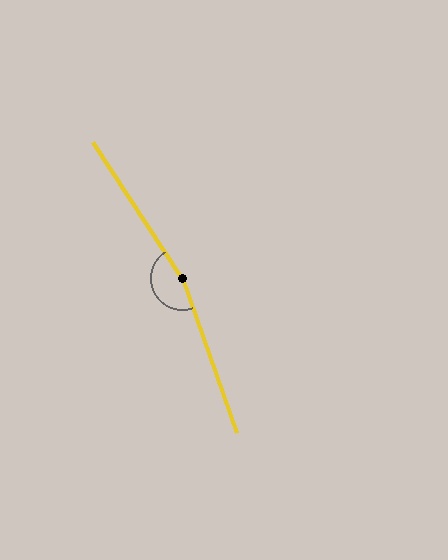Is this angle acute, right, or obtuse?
It is obtuse.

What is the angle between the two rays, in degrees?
Approximately 167 degrees.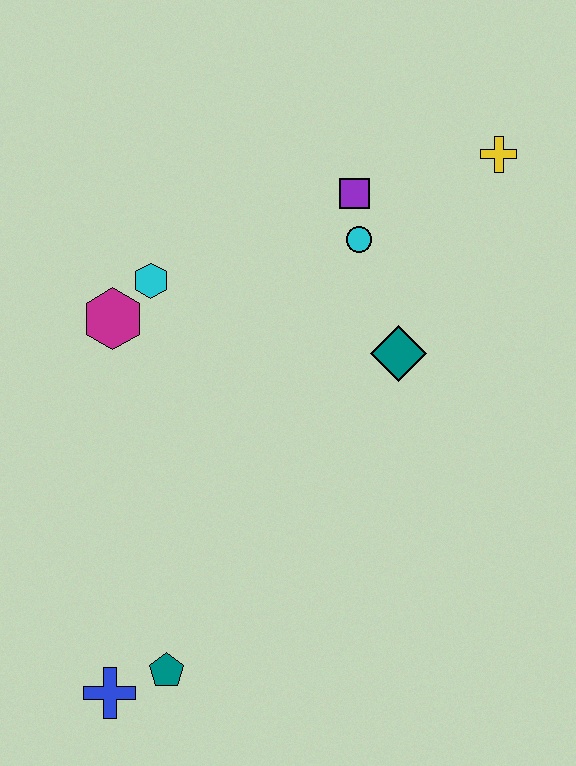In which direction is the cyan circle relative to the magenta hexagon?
The cyan circle is to the right of the magenta hexagon.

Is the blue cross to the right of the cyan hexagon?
No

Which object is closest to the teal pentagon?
The blue cross is closest to the teal pentagon.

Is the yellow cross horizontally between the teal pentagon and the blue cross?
No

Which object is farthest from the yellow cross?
The blue cross is farthest from the yellow cross.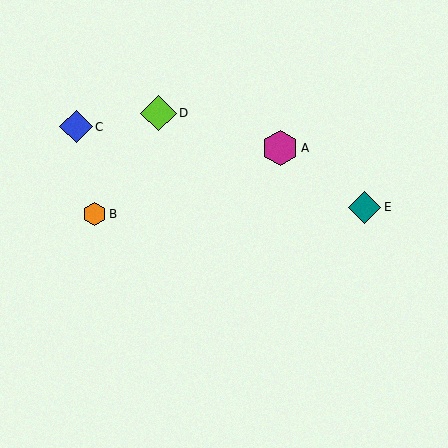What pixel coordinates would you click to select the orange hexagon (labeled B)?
Click at (94, 214) to select the orange hexagon B.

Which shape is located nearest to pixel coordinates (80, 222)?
The orange hexagon (labeled B) at (94, 214) is nearest to that location.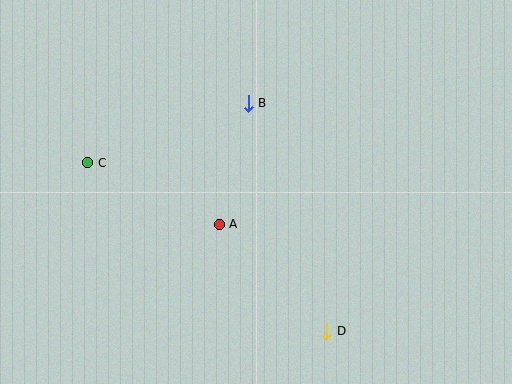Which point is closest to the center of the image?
Point A at (219, 224) is closest to the center.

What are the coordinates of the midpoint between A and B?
The midpoint between A and B is at (234, 164).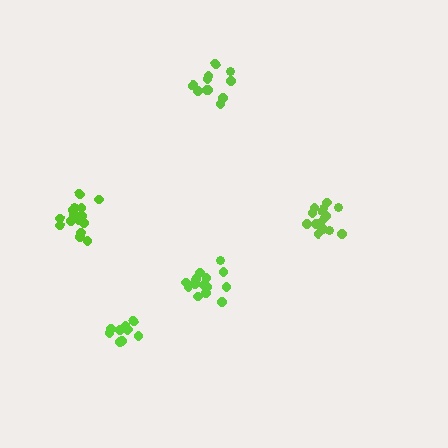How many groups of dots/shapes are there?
There are 5 groups.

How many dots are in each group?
Group 1: 15 dots, Group 2: 15 dots, Group 3: 11 dots, Group 4: 9 dots, Group 5: 15 dots (65 total).